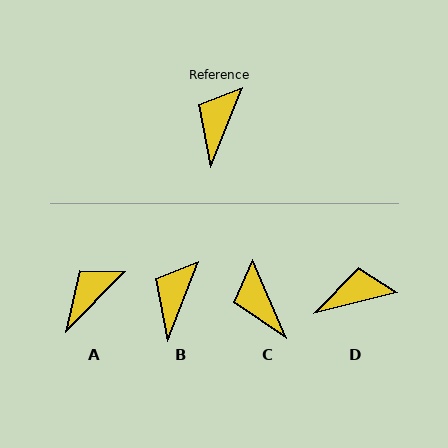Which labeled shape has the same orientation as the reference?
B.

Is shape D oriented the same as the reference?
No, it is off by about 55 degrees.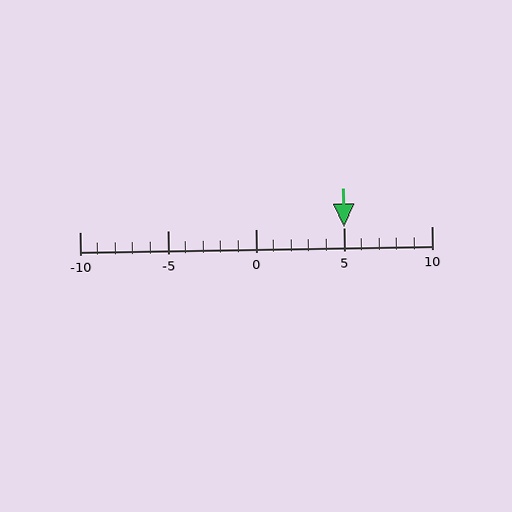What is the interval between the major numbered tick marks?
The major tick marks are spaced 5 units apart.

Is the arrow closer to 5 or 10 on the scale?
The arrow is closer to 5.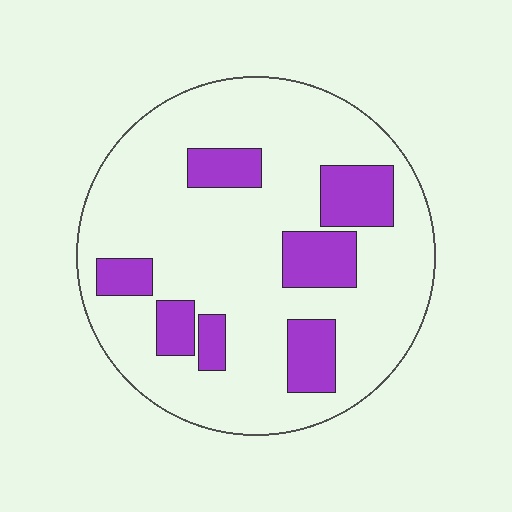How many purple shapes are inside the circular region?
7.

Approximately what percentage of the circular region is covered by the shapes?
Approximately 20%.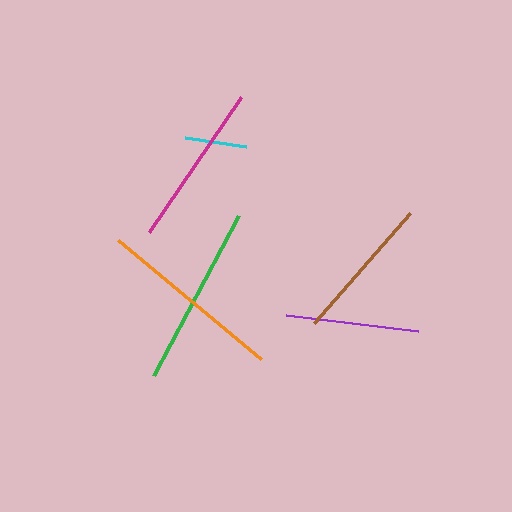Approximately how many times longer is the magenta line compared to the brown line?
The magenta line is approximately 1.1 times the length of the brown line.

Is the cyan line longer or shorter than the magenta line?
The magenta line is longer than the cyan line.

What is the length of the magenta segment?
The magenta segment is approximately 163 pixels long.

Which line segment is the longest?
The orange line is the longest at approximately 186 pixels.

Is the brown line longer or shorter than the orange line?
The orange line is longer than the brown line.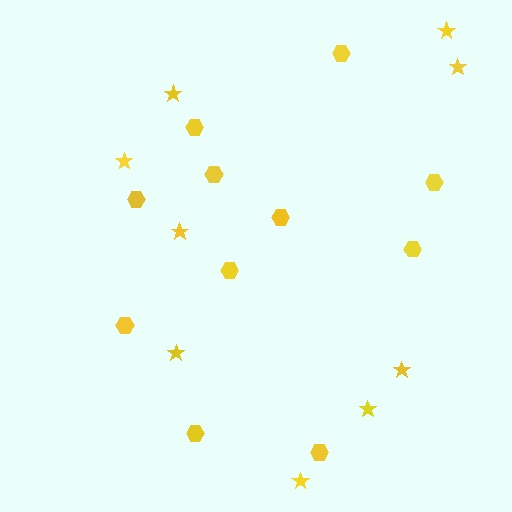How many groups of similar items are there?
There are 2 groups: one group of hexagons (11) and one group of stars (9).